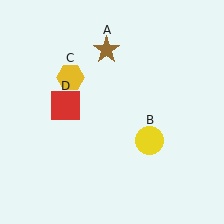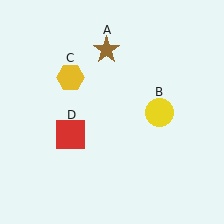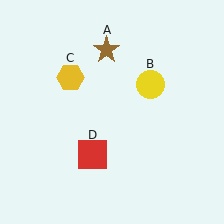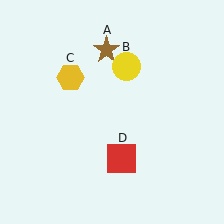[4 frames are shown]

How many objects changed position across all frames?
2 objects changed position: yellow circle (object B), red square (object D).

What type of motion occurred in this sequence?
The yellow circle (object B), red square (object D) rotated counterclockwise around the center of the scene.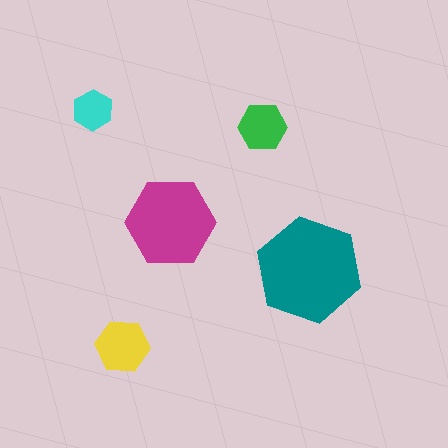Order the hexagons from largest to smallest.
the teal one, the magenta one, the yellow one, the green one, the cyan one.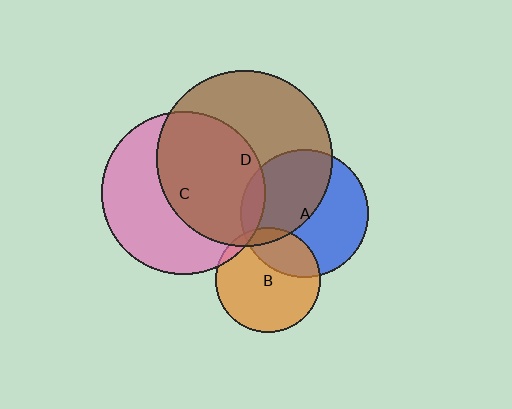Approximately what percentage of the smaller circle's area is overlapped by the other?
Approximately 10%.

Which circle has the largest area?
Circle D (brown).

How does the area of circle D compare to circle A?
Approximately 1.9 times.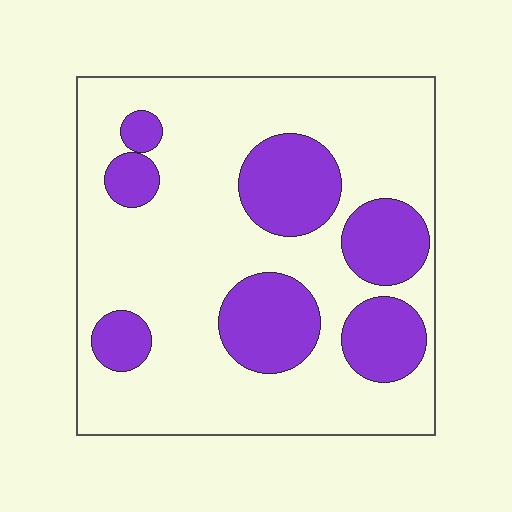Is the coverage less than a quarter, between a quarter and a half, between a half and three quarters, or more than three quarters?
Between a quarter and a half.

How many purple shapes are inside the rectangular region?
7.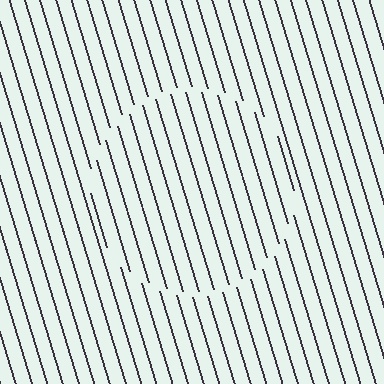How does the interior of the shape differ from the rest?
The interior of the shape contains the same grating, shifted by half a period — the contour is defined by the phase discontinuity where line-ends from the inner and outer gratings abut.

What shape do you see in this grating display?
An illusory circle. The interior of the shape contains the same grating, shifted by half a period — the contour is defined by the phase discontinuity where line-ends from the inner and outer gratings abut.